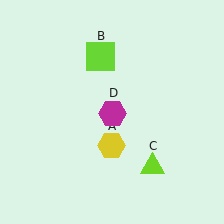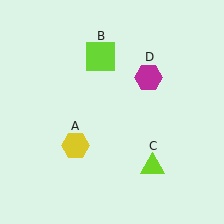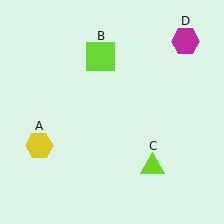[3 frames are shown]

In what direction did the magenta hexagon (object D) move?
The magenta hexagon (object D) moved up and to the right.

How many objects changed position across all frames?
2 objects changed position: yellow hexagon (object A), magenta hexagon (object D).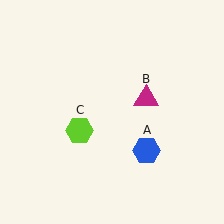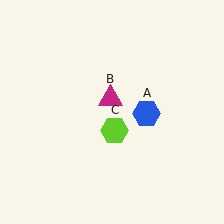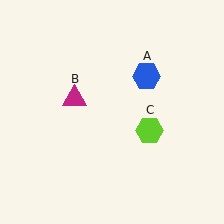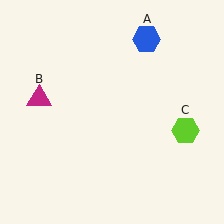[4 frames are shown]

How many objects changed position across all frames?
3 objects changed position: blue hexagon (object A), magenta triangle (object B), lime hexagon (object C).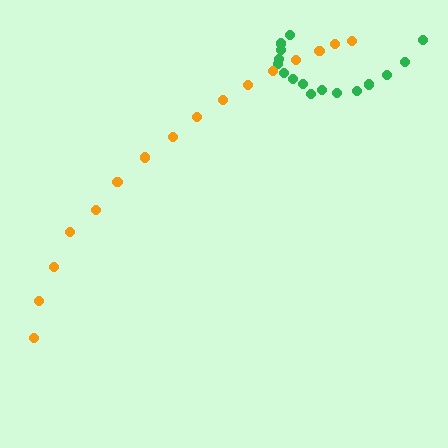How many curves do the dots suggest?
There are 2 distinct paths.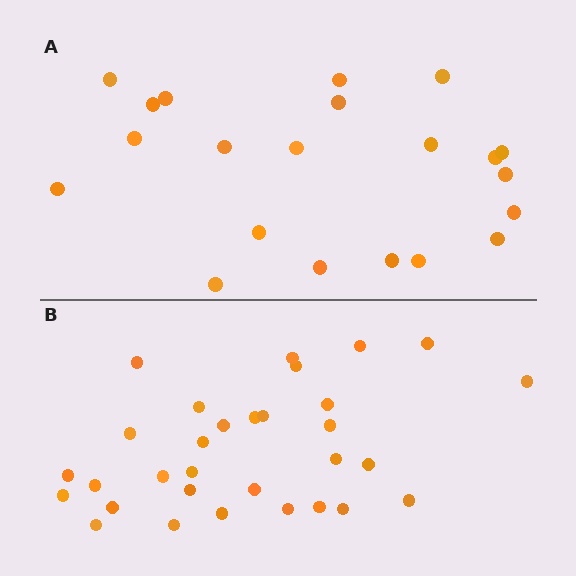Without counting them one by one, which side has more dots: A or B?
Region B (the bottom region) has more dots.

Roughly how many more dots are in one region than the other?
Region B has roughly 10 or so more dots than region A.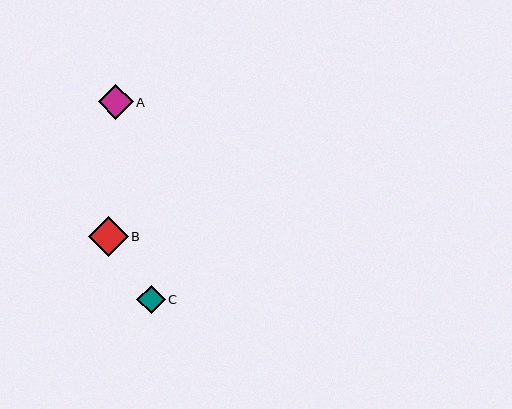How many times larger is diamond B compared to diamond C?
Diamond B is approximately 1.4 times the size of diamond C.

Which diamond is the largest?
Diamond B is the largest with a size of approximately 40 pixels.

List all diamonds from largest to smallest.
From largest to smallest: B, A, C.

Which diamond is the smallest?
Diamond C is the smallest with a size of approximately 28 pixels.